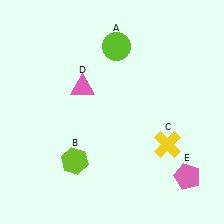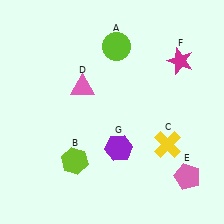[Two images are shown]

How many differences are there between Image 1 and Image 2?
There are 2 differences between the two images.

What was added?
A magenta star (F), a purple hexagon (G) were added in Image 2.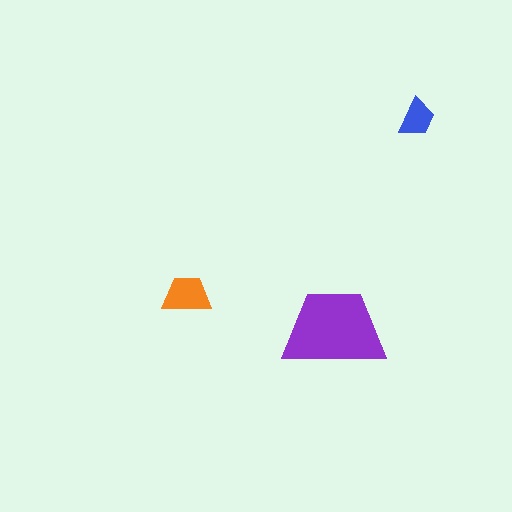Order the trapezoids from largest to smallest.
the purple one, the orange one, the blue one.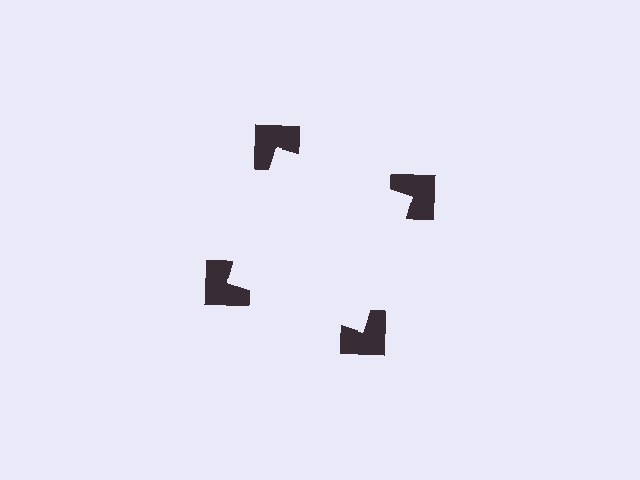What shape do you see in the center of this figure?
An illusory square — its edges are inferred from the aligned wedge cuts in the notched squares, not physically drawn.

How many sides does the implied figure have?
4 sides.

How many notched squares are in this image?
There are 4 — one at each vertex of the illusory square.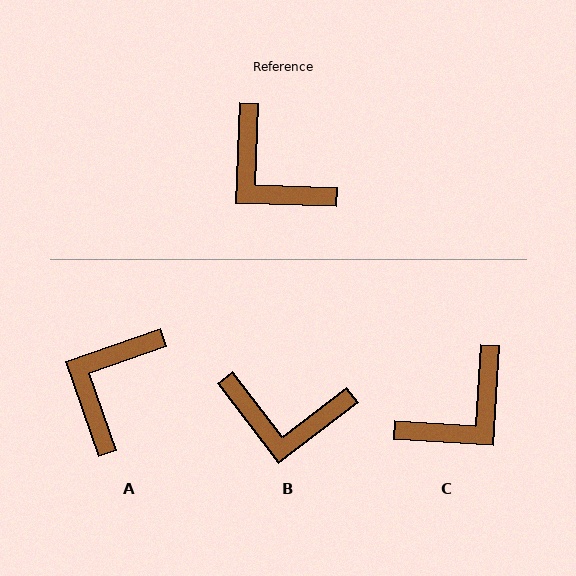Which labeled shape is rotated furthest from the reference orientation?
C, about 89 degrees away.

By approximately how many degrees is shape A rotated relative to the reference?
Approximately 69 degrees clockwise.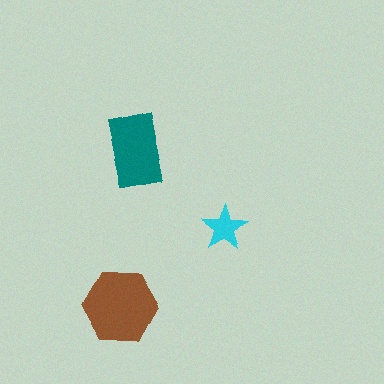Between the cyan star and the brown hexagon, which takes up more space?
The brown hexagon.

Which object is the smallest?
The cyan star.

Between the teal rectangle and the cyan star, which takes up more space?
The teal rectangle.